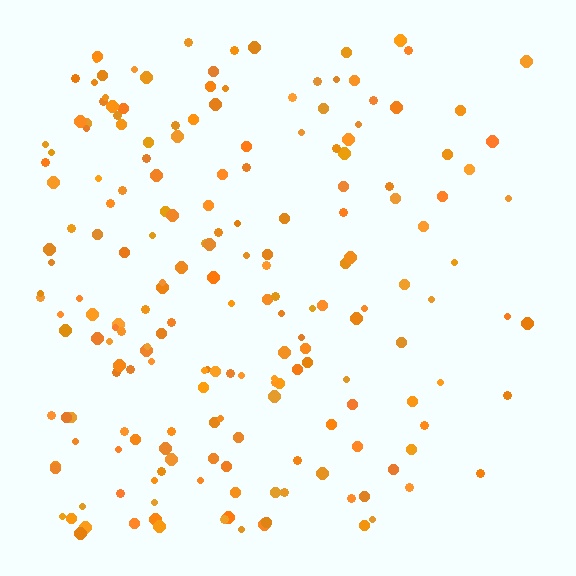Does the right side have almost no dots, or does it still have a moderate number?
Still a moderate number, just noticeably fewer than the left.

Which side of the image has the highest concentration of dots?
The left.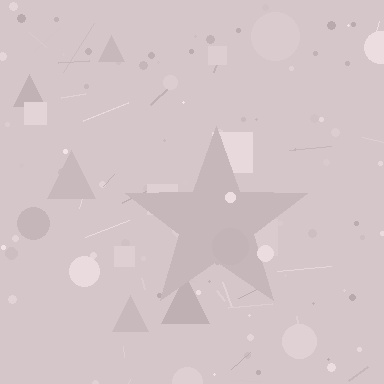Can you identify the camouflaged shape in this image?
The camouflaged shape is a star.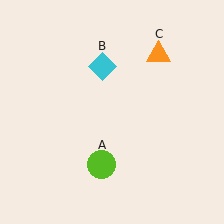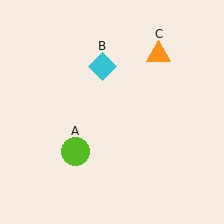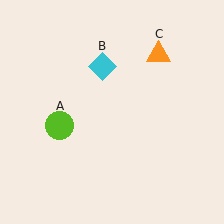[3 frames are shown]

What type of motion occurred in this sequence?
The lime circle (object A) rotated clockwise around the center of the scene.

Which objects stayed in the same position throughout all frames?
Cyan diamond (object B) and orange triangle (object C) remained stationary.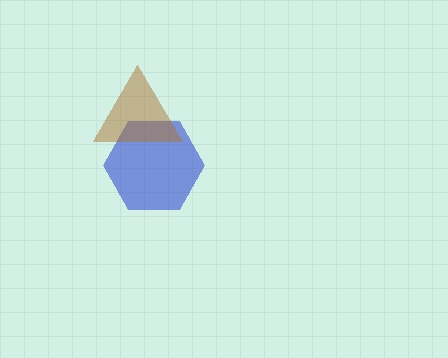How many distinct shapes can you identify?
There are 2 distinct shapes: a blue hexagon, a brown triangle.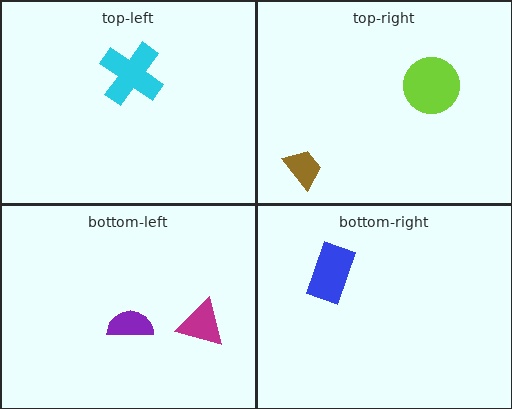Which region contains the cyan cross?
The top-left region.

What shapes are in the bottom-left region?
The purple semicircle, the magenta triangle.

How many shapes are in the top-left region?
1.